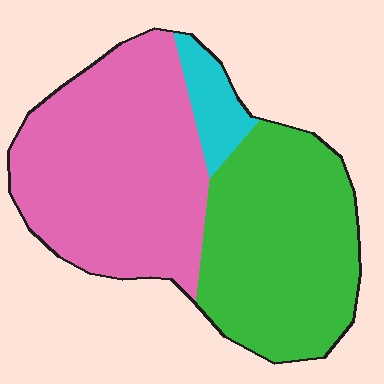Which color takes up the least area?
Cyan, at roughly 5%.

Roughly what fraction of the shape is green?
Green takes up between a quarter and a half of the shape.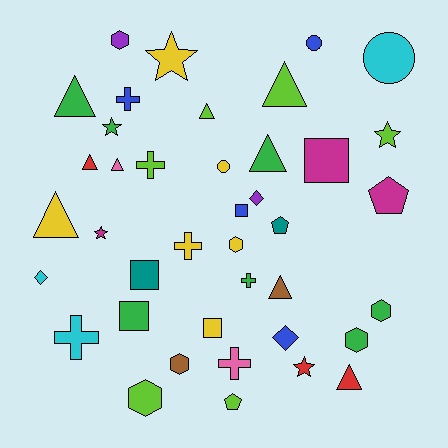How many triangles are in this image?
There are 9 triangles.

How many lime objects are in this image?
There are 6 lime objects.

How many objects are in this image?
There are 40 objects.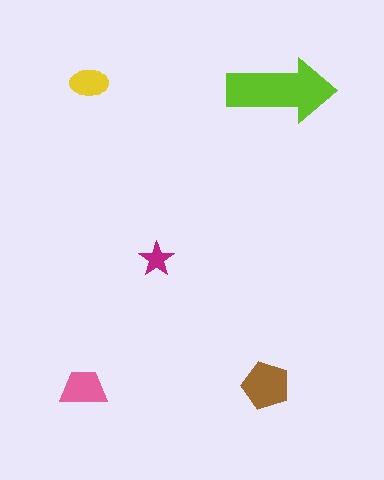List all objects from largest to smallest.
The lime arrow, the brown pentagon, the pink trapezoid, the yellow ellipse, the magenta star.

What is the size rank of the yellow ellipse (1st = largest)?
4th.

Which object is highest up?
The yellow ellipse is topmost.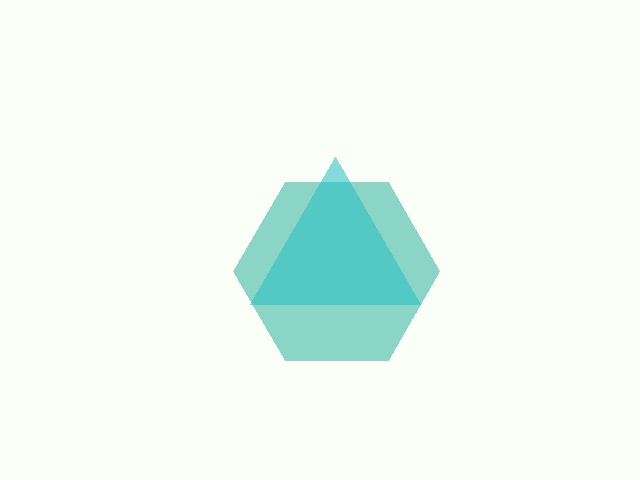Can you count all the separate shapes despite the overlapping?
Yes, there are 2 separate shapes.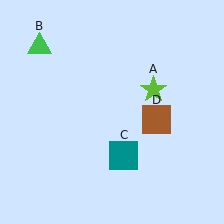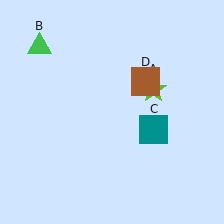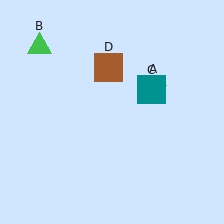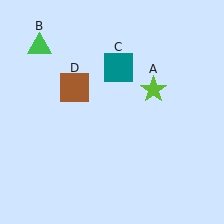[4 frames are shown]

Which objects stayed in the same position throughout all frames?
Lime star (object A) and green triangle (object B) remained stationary.